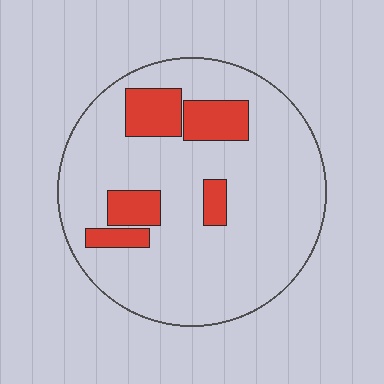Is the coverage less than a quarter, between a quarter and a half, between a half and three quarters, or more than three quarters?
Less than a quarter.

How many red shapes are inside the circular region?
5.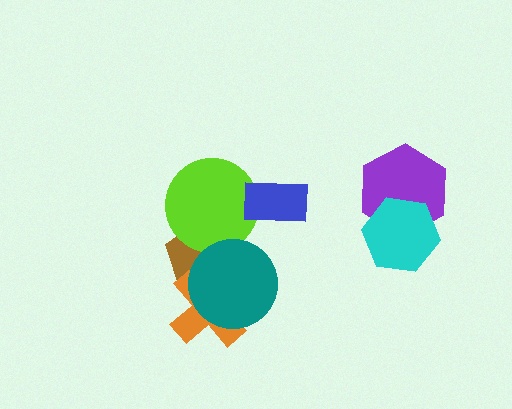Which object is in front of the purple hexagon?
The cyan hexagon is in front of the purple hexagon.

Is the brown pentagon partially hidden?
Yes, it is partially covered by another shape.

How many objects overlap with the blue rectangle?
1 object overlaps with the blue rectangle.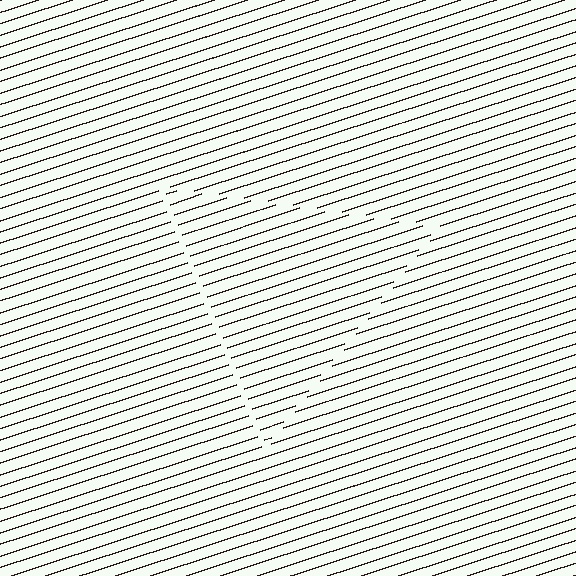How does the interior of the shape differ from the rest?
The interior of the shape contains the same grating, shifted by half a period — the contour is defined by the phase discontinuity where line-ends from the inner and outer gratings abut.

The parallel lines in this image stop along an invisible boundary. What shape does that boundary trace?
An illusory triangle. The interior of the shape contains the same grating, shifted by half a period — the contour is defined by the phase discontinuity where line-ends from the inner and outer gratings abut.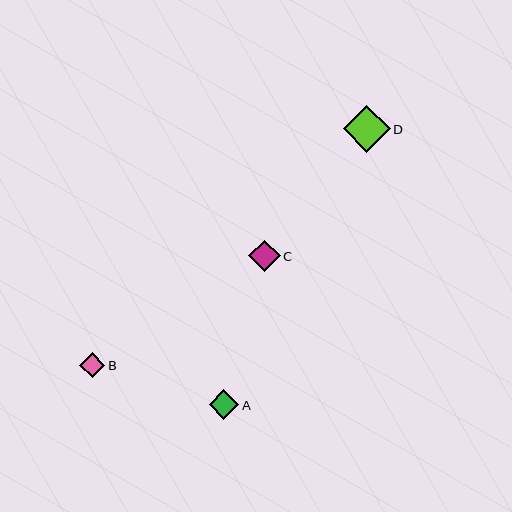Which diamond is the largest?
Diamond D is the largest with a size of approximately 47 pixels.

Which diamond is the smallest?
Diamond B is the smallest with a size of approximately 25 pixels.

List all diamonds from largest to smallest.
From largest to smallest: D, C, A, B.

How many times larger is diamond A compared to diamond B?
Diamond A is approximately 1.2 times the size of diamond B.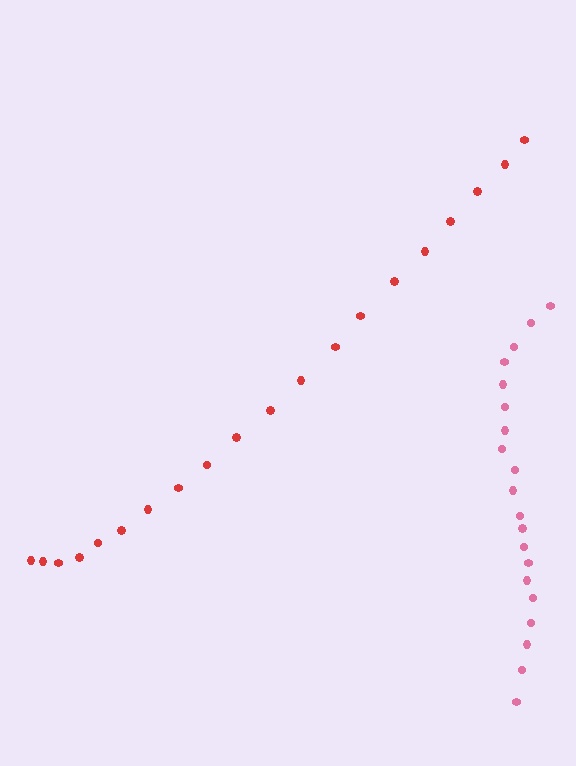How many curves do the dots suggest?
There are 2 distinct paths.